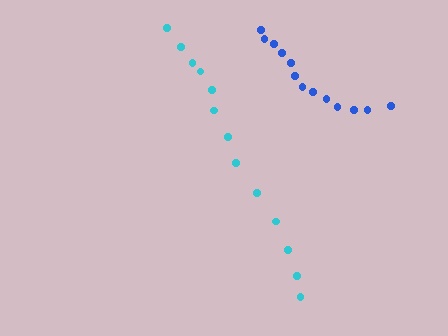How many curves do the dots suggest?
There are 2 distinct paths.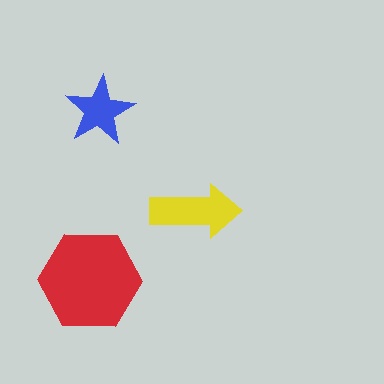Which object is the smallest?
The blue star.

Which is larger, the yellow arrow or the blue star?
The yellow arrow.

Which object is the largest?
The red hexagon.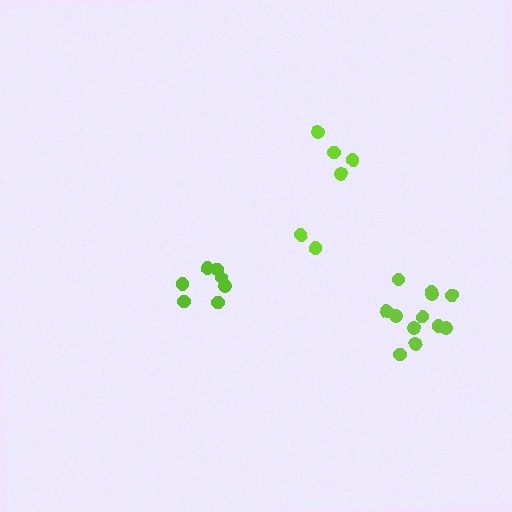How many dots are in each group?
Group 1: 12 dots, Group 2: 8 dots, Group 3: 6 dots (26 total).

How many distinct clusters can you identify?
There are 3 distinct clusters.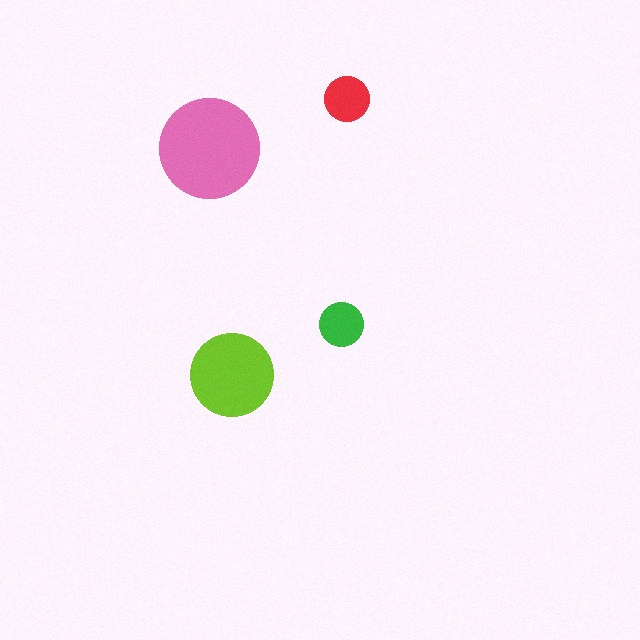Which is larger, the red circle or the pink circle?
The pink one.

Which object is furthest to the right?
The red circle is rightmost.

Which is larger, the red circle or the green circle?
The red one.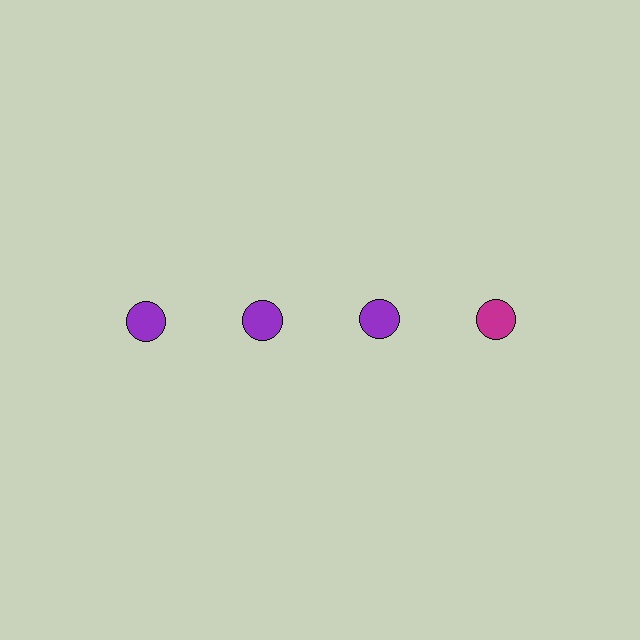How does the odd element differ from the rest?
It has a different color: magenta instead of purple.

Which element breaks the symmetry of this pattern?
The magenta circle in the top row, second from right column breaks the symmetry. All other shapes are purple circles.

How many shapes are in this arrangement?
There are 4 shapes arranged in a grid pattern.